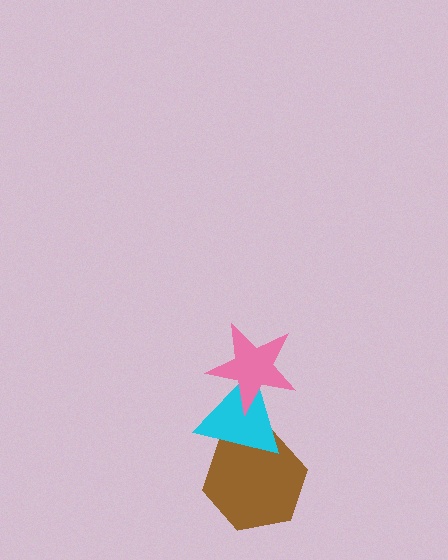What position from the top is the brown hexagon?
The brown hexagon is 3rd from the top.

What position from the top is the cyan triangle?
The cyan triangle is 2nd from the top.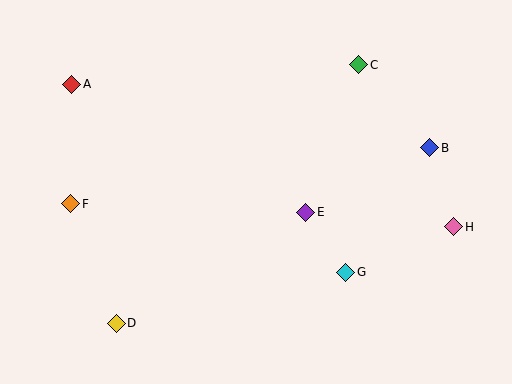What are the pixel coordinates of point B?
Point B is at (430, 148).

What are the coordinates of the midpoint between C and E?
The midpoint between C and E is at (332, 138).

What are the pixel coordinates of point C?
Point C is at (359, 65).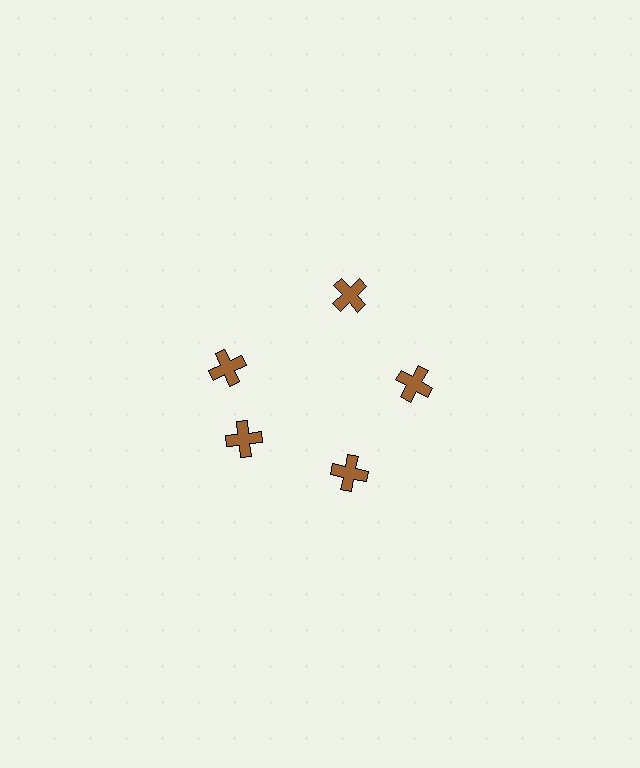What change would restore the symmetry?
The symmetry would be restored by rotating it back into even spacing with its neighbors so that all 5 crosses sit at equal angles and equal distance from the center.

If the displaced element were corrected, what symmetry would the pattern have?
It would have 5-fold rotational symmetry — the pattern would map onto itself every 72 degrees.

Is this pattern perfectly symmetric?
No. The 5 brown crosses are arranged in a ring, but one element near the 10 o'clock position is rotated out of alignment along the ring, breaking the 5-fold rotational symmetry.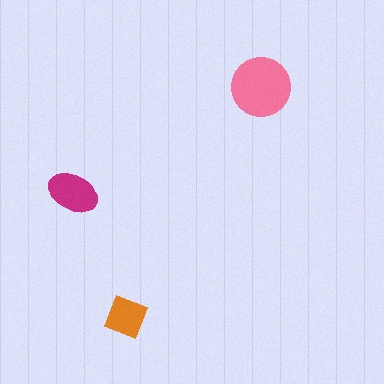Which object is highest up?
The pink circle is topmost.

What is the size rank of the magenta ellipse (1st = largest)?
2nd.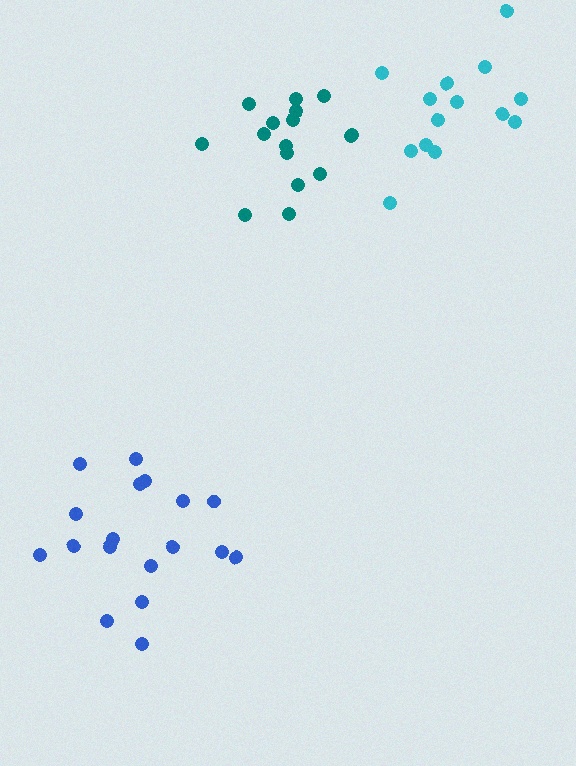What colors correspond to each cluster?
The clusters are colored: blue, teal, cyan.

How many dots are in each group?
Group 1: 18 dots, Group 2: 16 dots, Group 3: 14 dots (48 total).